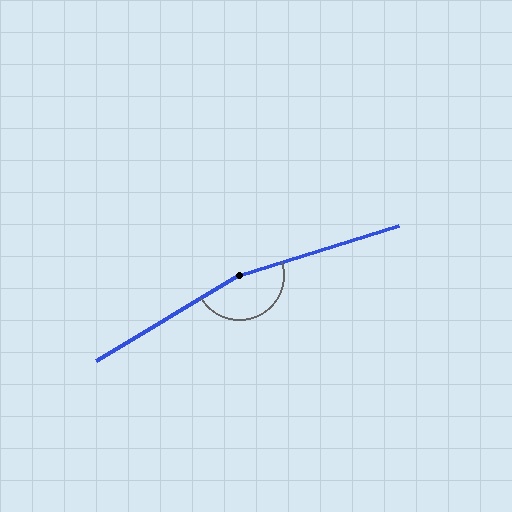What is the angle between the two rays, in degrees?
Approximately 166 degrees.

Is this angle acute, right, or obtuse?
It is obtuse.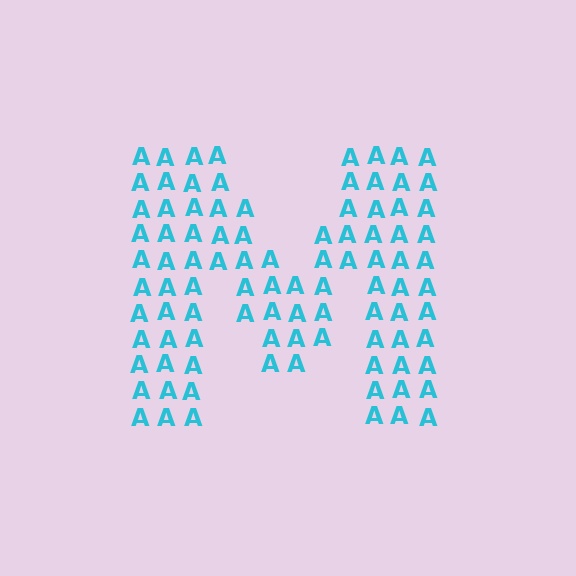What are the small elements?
The small elements are letter A's.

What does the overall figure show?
The overall figure shows the letter M.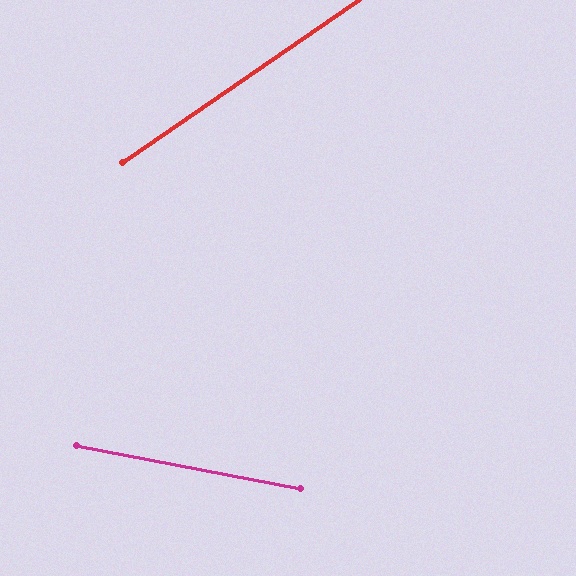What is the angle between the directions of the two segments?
Approximately 45 degrees.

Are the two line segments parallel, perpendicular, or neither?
Neither parallel nor perpendicular — they differ by about 45°.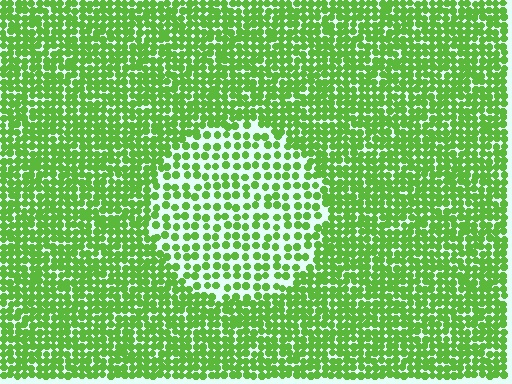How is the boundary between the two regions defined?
The boundary is defined by a change in element density (approximately 2.0x ratio). All elements are the same color, size, and shape.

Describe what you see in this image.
The image contains small lime elements arranged at two different densities. A circle-shaped region is visible where the elements are less densely packed than the surrounding area.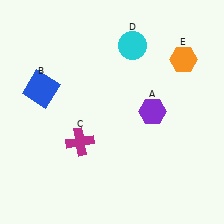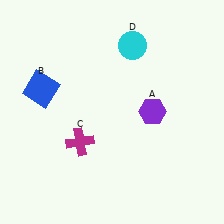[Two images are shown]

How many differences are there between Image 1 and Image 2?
There is 1 difference between the two images.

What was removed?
The orange hexagon (E) was removed in Image 2.